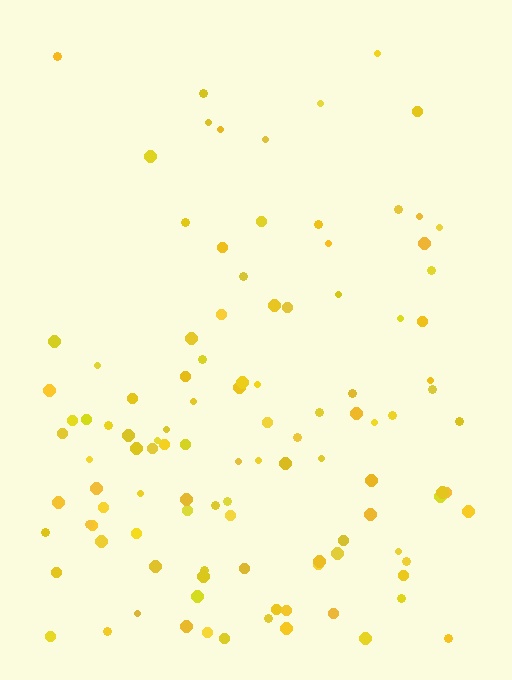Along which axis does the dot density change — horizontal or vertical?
Vertical.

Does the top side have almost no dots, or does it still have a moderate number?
Still a moderate number, just noticeably fewer than the bottom.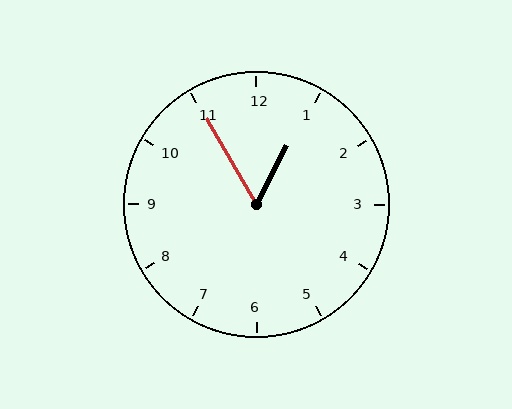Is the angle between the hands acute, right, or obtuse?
It is acute.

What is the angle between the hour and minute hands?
Approximately 58 degrees.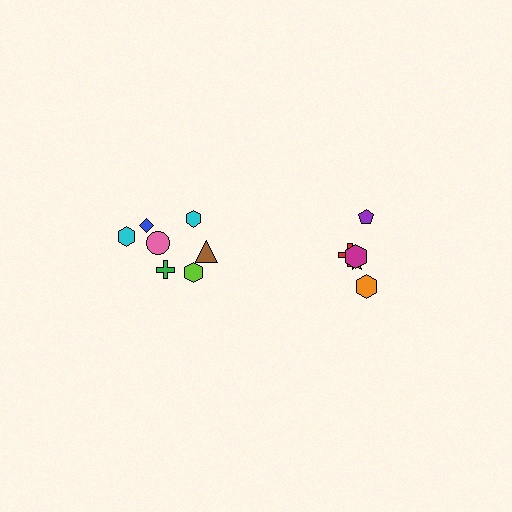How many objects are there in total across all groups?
There are 12 objects.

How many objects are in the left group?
There are 7 objects.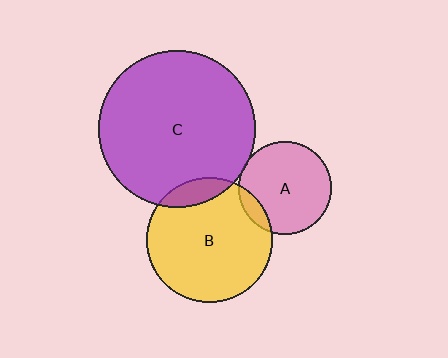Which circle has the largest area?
Circle C (purple).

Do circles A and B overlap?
Yes.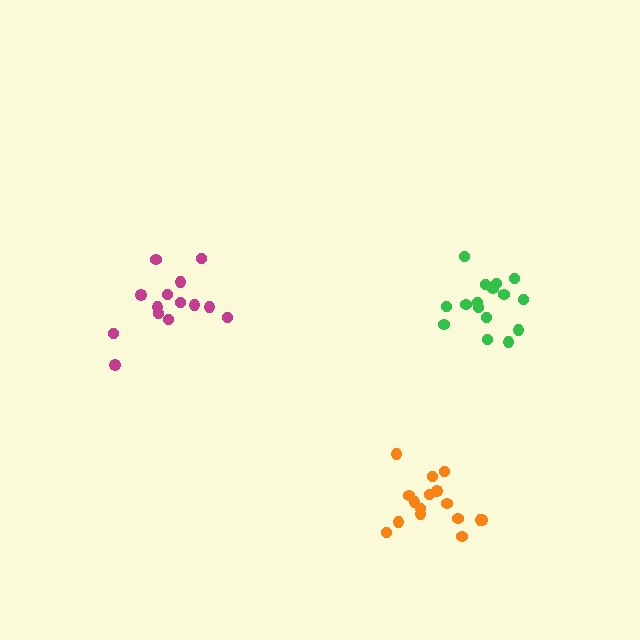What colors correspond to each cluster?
The clusters are colored: magenta, green, orange.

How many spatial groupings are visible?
There are 3 spatial groupings.